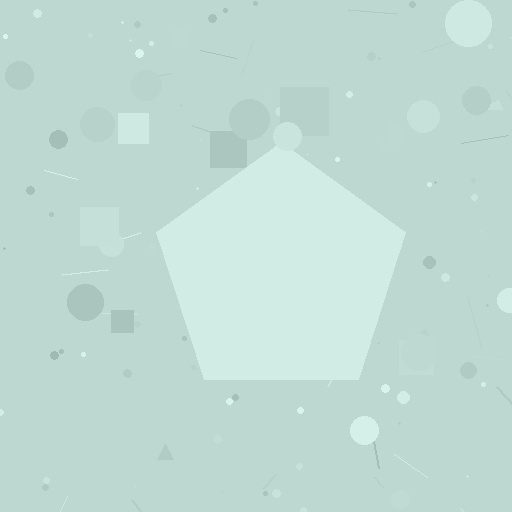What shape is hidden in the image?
A pentagon is hidden in the image.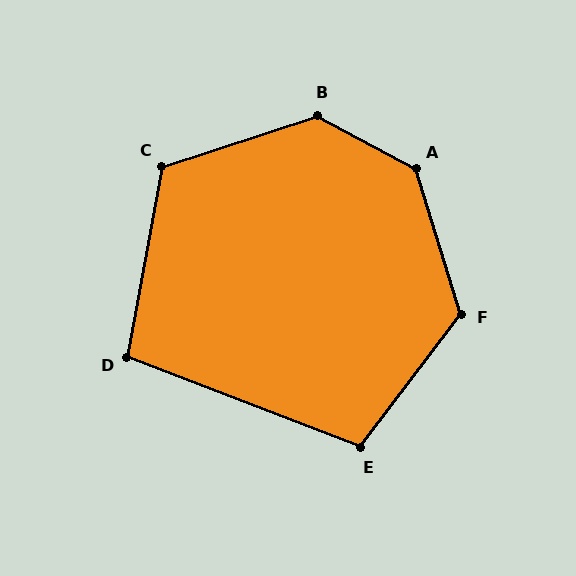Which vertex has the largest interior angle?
A, at approximately 136 degrees.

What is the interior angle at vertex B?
Approximately 133 degrees (obtuse).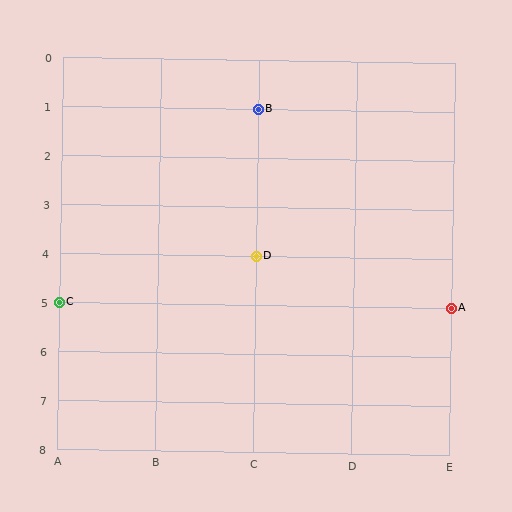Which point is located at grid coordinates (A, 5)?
Point C is at (A, 5).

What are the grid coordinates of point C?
Point C is at grid coordinates (A, 5).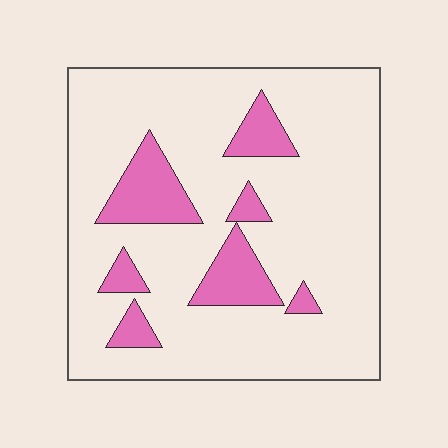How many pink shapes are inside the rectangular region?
7.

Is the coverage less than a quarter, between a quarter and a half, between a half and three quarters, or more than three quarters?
Less than a quarter.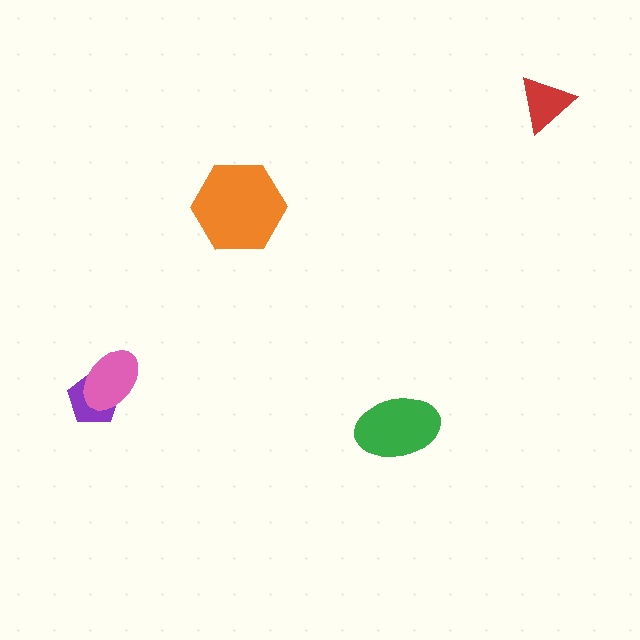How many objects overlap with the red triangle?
0 objects overlap with the red triangle.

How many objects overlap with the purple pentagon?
1 object overlaps with the purple pentagon.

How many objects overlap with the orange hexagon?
0 objects overlap with the orange hexagon.